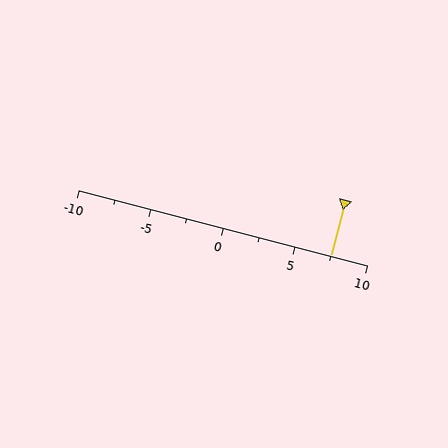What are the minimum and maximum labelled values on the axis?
The axis runs from -10 to 10.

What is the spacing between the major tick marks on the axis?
The major ticks are spaced 5 apart.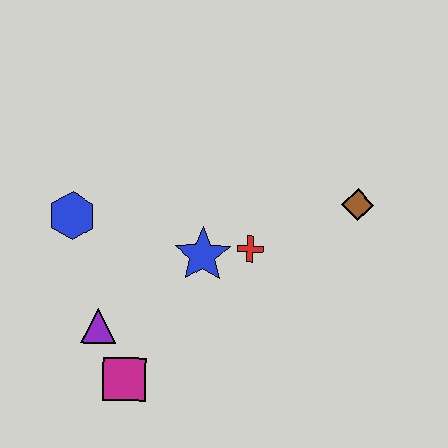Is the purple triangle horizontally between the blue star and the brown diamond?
No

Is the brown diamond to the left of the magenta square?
No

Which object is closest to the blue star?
The red cross is closest to the blue star.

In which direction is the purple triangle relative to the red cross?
The purple triangle is to the left of the red cross.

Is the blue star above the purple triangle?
Yes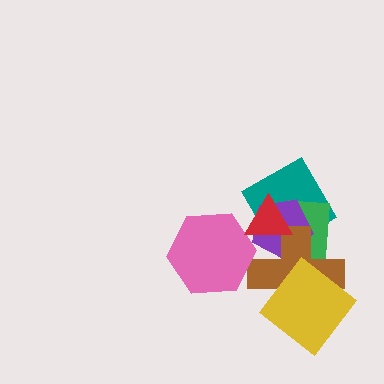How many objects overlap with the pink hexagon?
0 objects overlap with the pink hexagon.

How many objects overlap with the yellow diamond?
1 object overlaps with the yellow diamond.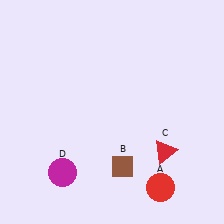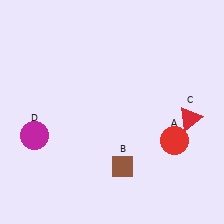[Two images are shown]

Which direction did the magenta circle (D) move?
The magenta circle (D) moved up.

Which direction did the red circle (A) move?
The red circle (A) moved up.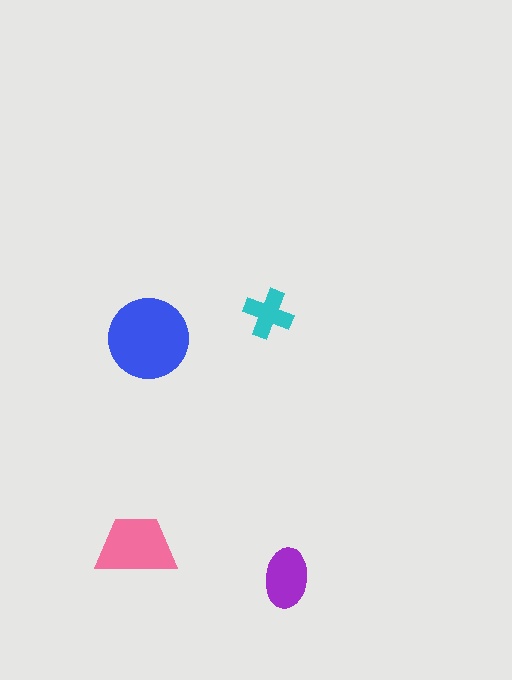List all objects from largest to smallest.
The blue circle, the pink trapezoid, the purple ellipse, the cyan cross.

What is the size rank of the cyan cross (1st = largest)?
4th.